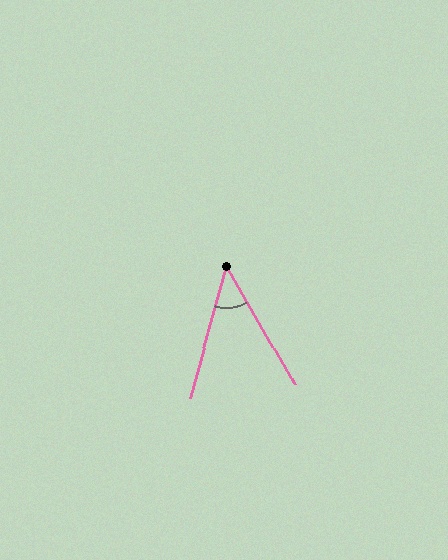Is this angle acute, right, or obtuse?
It is acute.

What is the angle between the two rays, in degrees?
Approximately 45 degrees.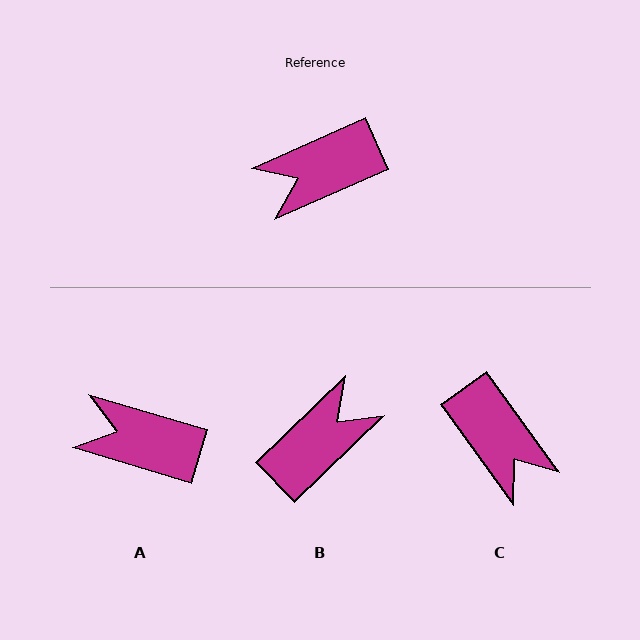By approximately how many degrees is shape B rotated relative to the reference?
Approximately 160 degrees clockwise.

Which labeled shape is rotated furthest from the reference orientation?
B, about 160 degrees away.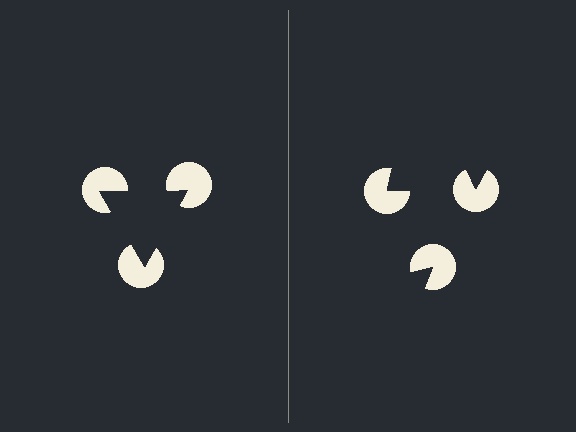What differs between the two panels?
The pac-man discs are positioned identically on both sides; only the wedge orientations differ. On the left they align to a triangle; on the right they are misaligned.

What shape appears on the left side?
An illusory triangle.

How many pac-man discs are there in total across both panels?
6 — 3 on each side.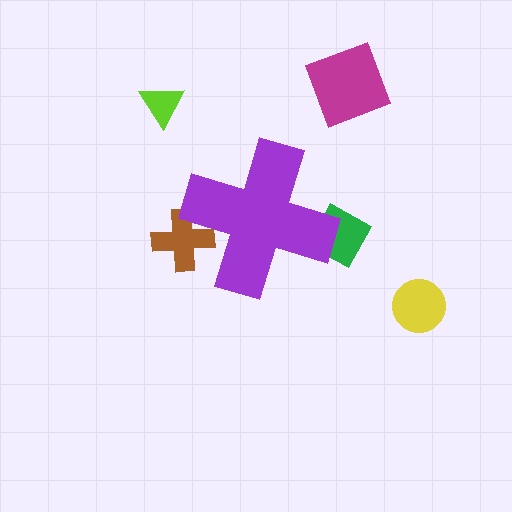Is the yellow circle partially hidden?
No, the yellow circle is fully visible.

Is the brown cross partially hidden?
Yes, the brown cross is partially hidden behind the purple cross.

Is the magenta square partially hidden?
No, the magenta square is fully visible.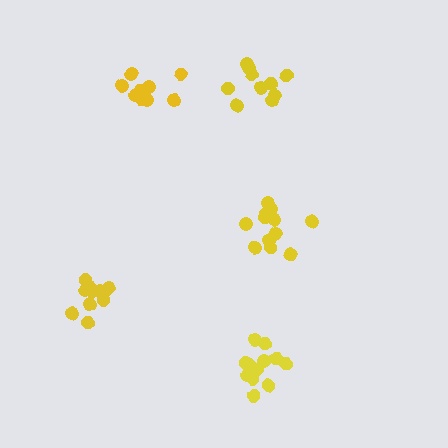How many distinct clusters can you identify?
There are 5 distinct clusters.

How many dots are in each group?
Group 1: 11 dots, Group 2: 10 dots, Group 3: 13 dots, Group 4: 9 dots, Group 5: 12 dots (55 total).